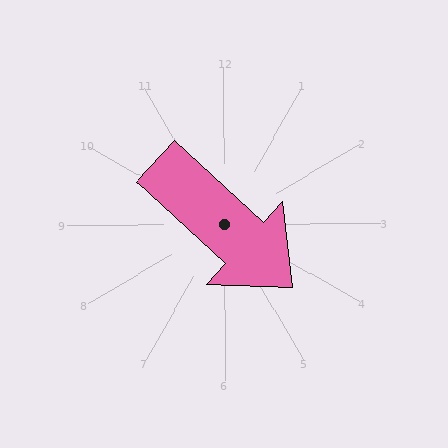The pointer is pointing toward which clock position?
Roughly 4 o'clock.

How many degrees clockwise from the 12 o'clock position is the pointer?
Approximately 133 degrees.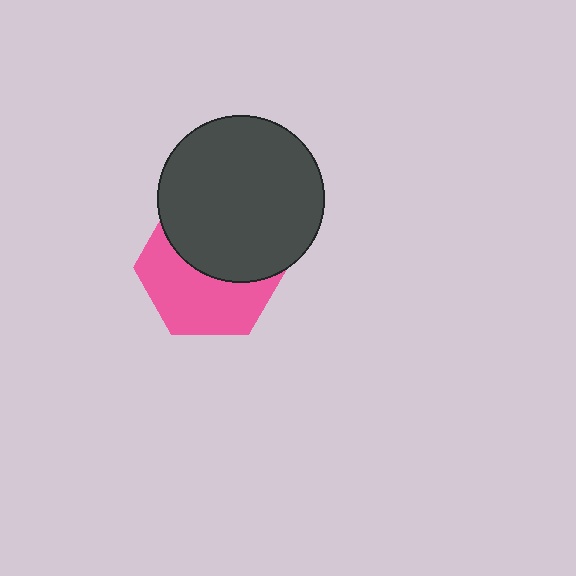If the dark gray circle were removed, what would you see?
You would see the complete pink hexagon.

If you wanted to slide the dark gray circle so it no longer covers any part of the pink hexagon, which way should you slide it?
Slide it up — that is the most direct way to separate the two shapes.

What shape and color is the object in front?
The object in front is a dark gray circle.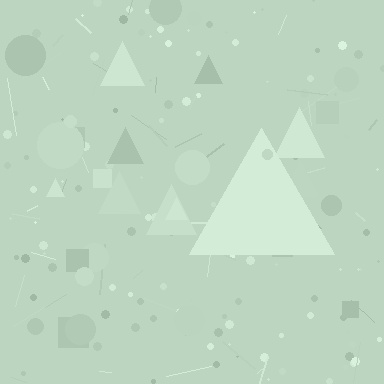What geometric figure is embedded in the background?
A triangle is embedded in the background.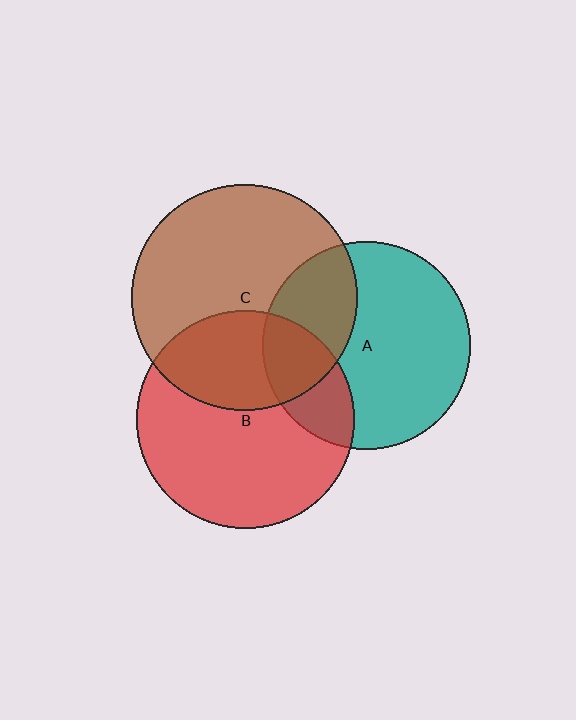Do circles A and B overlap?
Yes.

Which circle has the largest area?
Circle C (brown).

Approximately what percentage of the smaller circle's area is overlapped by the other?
Approximately 25%.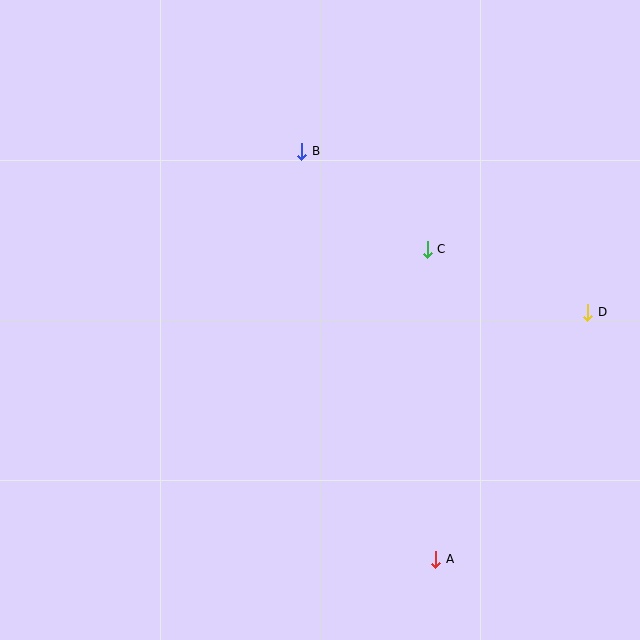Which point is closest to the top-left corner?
Point B is closest to the top-left corner.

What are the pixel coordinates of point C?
Point C is at (427, 249).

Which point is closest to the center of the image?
Point C at (427, 249) is closest to the center.